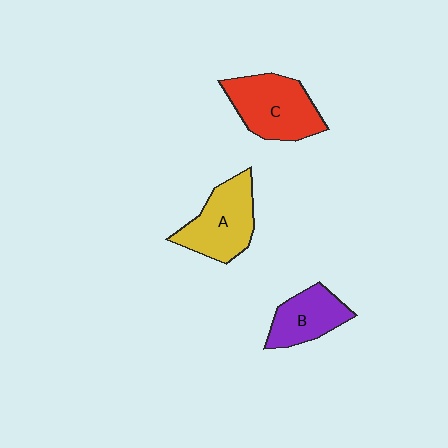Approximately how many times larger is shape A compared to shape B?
Approximately 1.3 times.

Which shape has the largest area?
Shape C (red).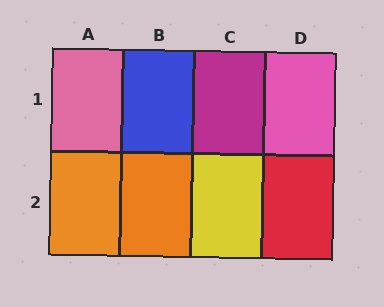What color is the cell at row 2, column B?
Orange.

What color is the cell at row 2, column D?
Red.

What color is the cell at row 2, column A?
Orange.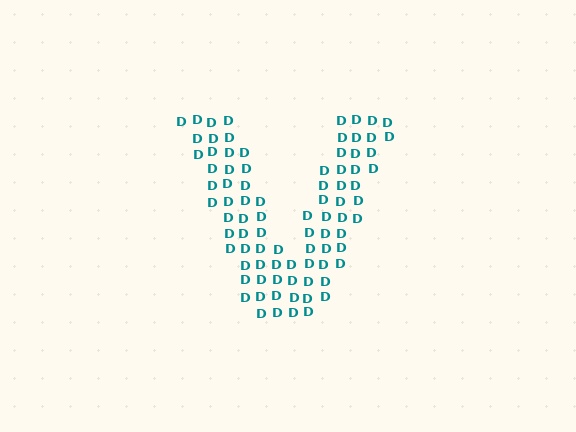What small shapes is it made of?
It is made of small letter D's.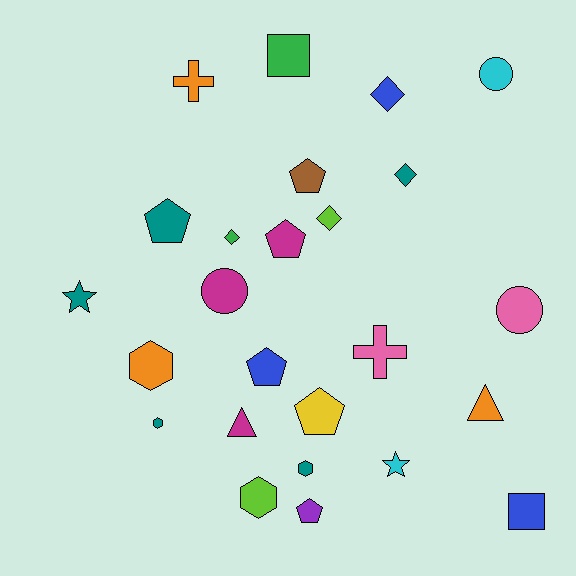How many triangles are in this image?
There are 2 triangles.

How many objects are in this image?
There are 25 objects.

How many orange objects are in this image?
There are 3 orange objects.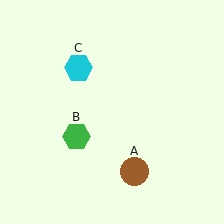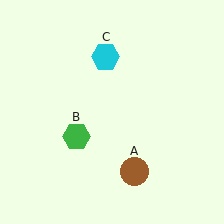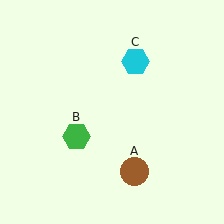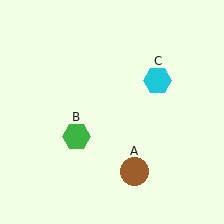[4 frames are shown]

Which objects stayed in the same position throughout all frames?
Brown circle (object A) and green hexagon (object B) remained stationary.